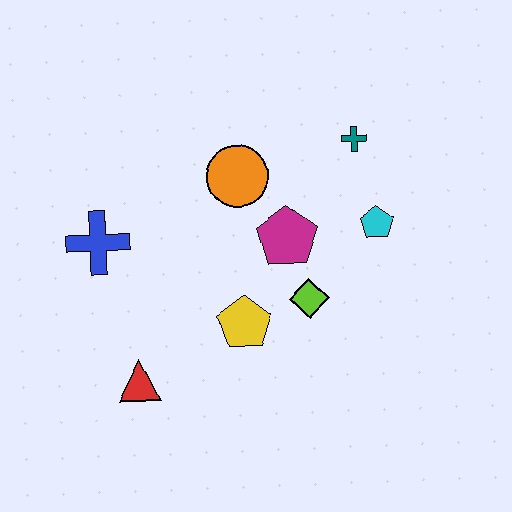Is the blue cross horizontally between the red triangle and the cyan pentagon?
No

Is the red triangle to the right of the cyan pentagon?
No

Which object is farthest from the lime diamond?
The blue cross is farthest from the lime diamond.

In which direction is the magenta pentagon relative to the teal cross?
The magenta pentagon is below the teal cross.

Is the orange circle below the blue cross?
No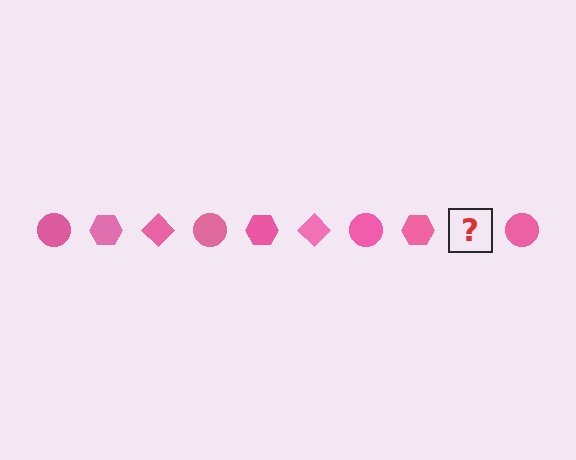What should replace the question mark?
The question mark should be replaced with a pink diamond.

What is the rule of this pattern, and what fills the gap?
The rule is that the pattern cycles through circle, hexagon, diamond shapes in pink. The gap should be filled with a pink diamond.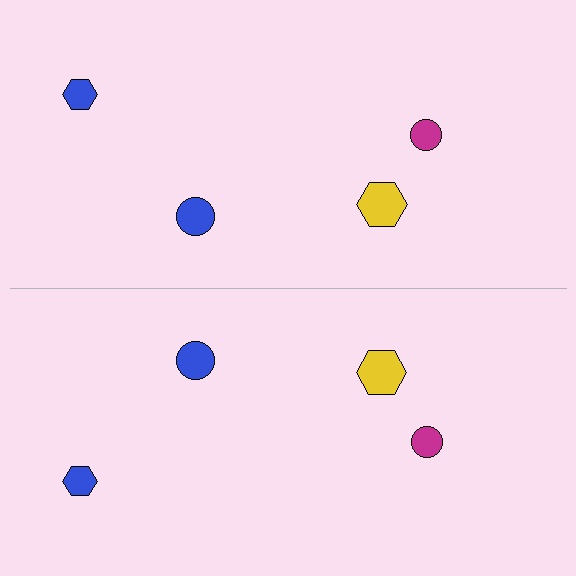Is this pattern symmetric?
Yes, this pattern has bilateral (reflection) symmetry.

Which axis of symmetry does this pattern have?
The pattern has a horizontal axis of symmetry running through the center of the image.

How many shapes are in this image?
There are 8 shapes in this image.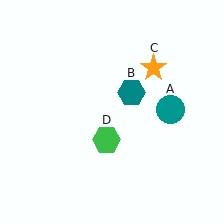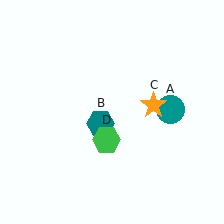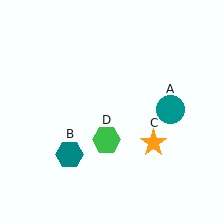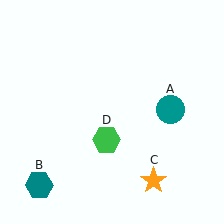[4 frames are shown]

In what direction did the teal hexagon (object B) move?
The teal hexagon (object B) moved down and to the left.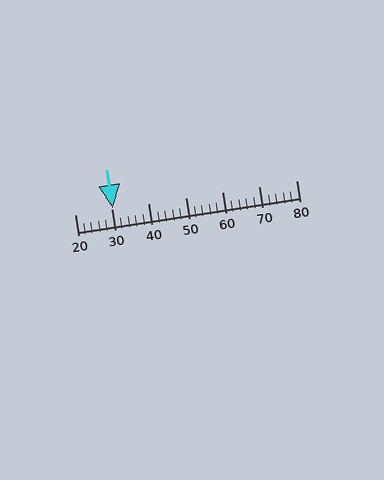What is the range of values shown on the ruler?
The ruler shows values from 20 to 80.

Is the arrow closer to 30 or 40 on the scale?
The arrow is closer to 30.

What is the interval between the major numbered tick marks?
The major tick marks are spaced 10 units apart.